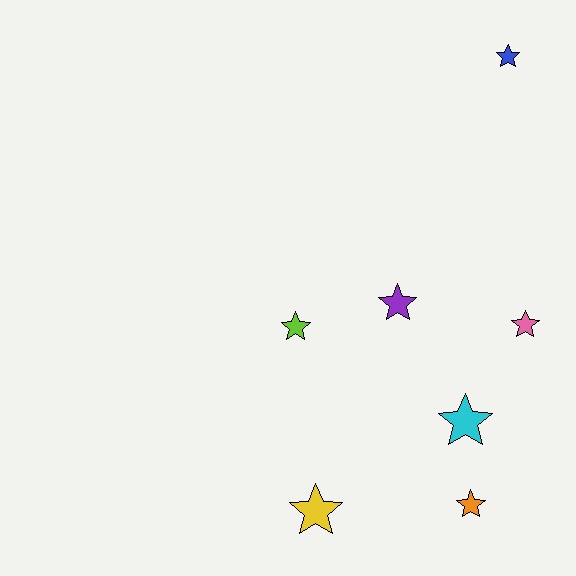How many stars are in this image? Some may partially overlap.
There are 7 stars.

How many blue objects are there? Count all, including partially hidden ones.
There is 1 blue object.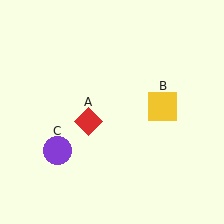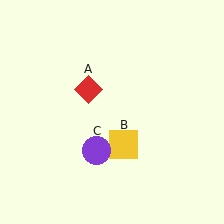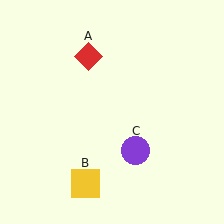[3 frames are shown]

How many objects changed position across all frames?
3 objects changed position: red diamond (object A), yellow square (object B), purple circle (object C).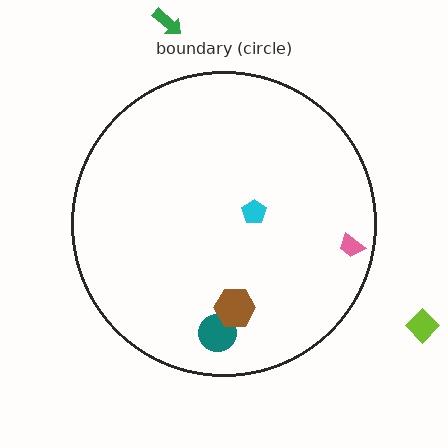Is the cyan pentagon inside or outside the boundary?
Inside.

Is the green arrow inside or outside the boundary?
Outside.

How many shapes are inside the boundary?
4 inside, 2 outside.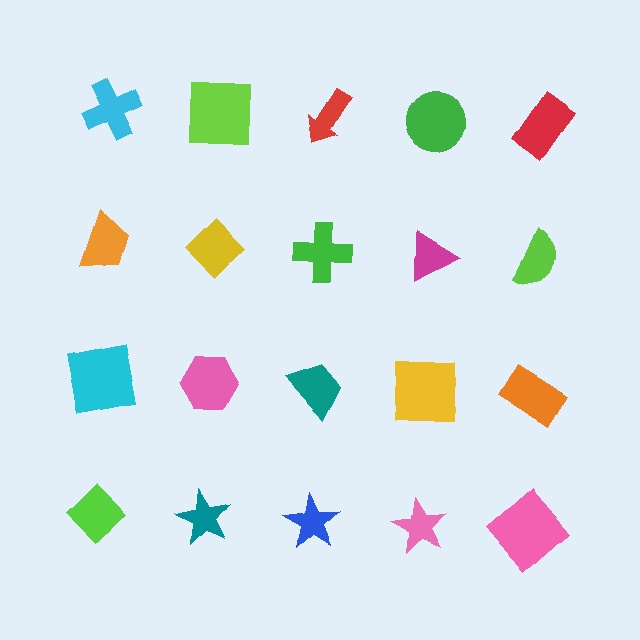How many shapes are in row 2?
5 shapes.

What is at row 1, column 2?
A lime square.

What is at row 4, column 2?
A teal star.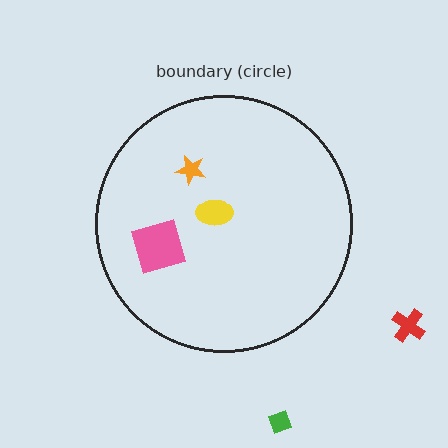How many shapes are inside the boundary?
3 inside, 2 outside.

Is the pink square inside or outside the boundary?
Inside.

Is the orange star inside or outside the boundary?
Inside.